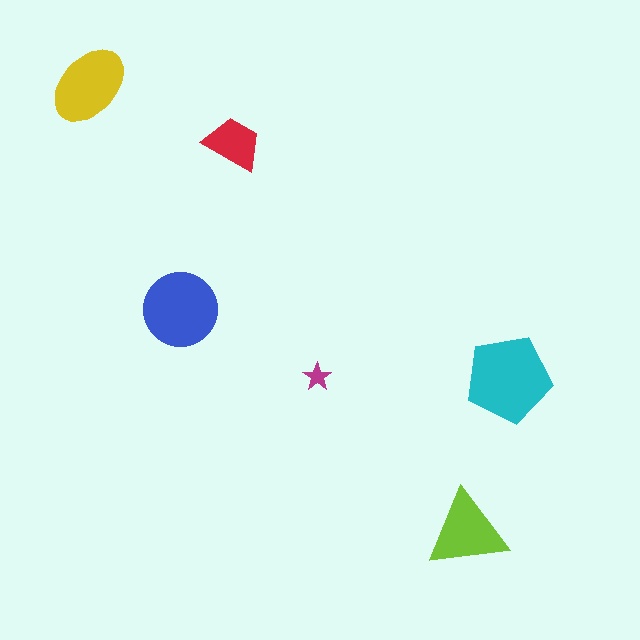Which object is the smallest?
The magenta star.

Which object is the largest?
The cyan pentagon.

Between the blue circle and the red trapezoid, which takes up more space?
The blue circle.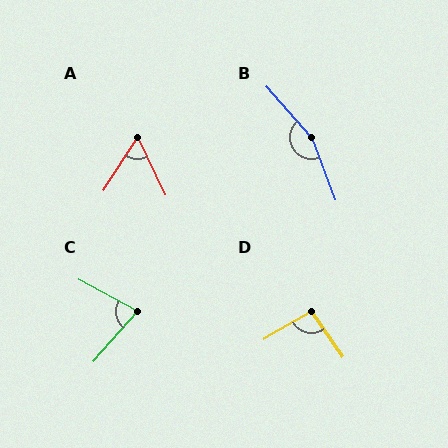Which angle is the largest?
B, at approximately 159 degrees.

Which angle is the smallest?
A, at approximately 59 degrees.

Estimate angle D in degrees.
Approximately 95 degrees.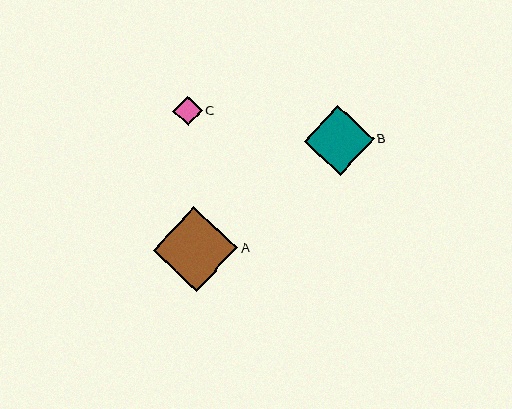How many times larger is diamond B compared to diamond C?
Diamond B is approximately 2.4 times the size of diamond C.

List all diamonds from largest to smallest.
From largest to smallest: A, B, C.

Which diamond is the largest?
Diamond A is the largest with a size of approximately 84 pixels.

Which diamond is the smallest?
Diamond C is the smallest with a size of approximately 30 pixels.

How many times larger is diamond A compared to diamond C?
Diamond A is approximately 2.9 times the size of diamond C.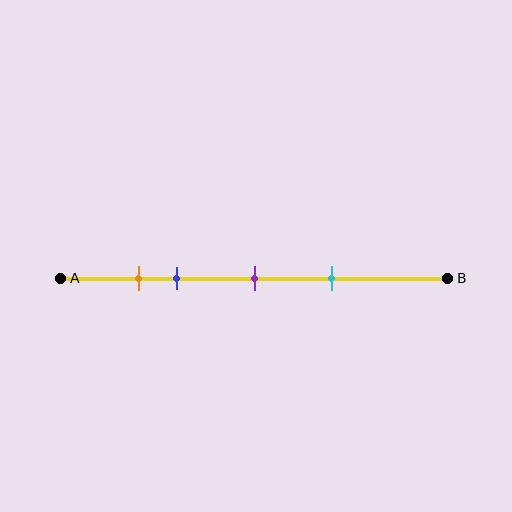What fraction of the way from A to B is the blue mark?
The blue mark is approximately 30% (0.3) of the way from A to B.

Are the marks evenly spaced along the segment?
No, the marks are not evenly spaced.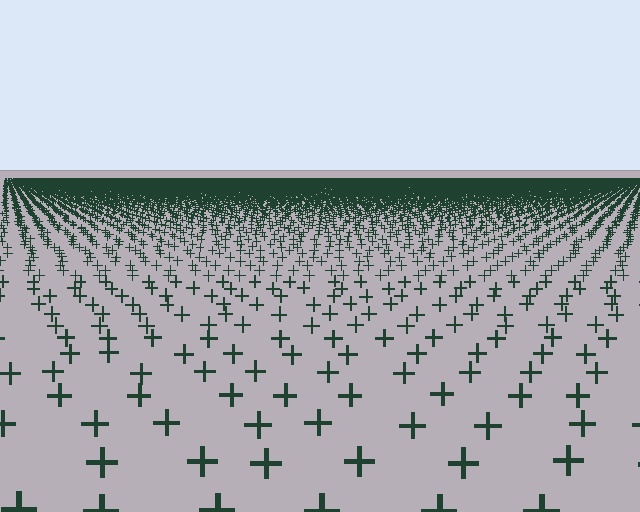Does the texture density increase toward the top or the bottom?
Density increases toward the top.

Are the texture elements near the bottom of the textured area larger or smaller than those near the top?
Larger. Near the bottom, elements are closer to the viewer and appear at a bigger on-screen size.